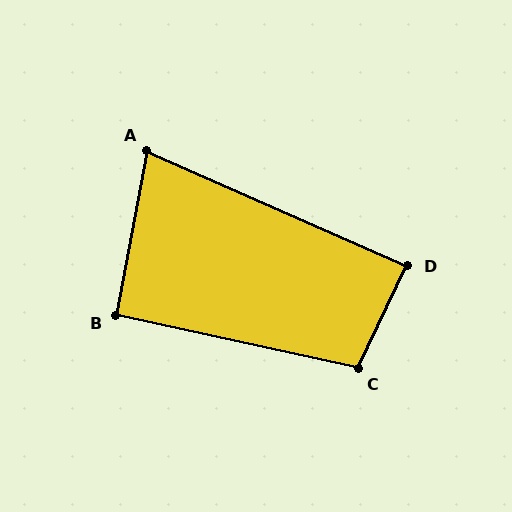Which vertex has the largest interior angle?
C, at approximately 103 degrees.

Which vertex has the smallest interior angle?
A, at approximately 77 degrees.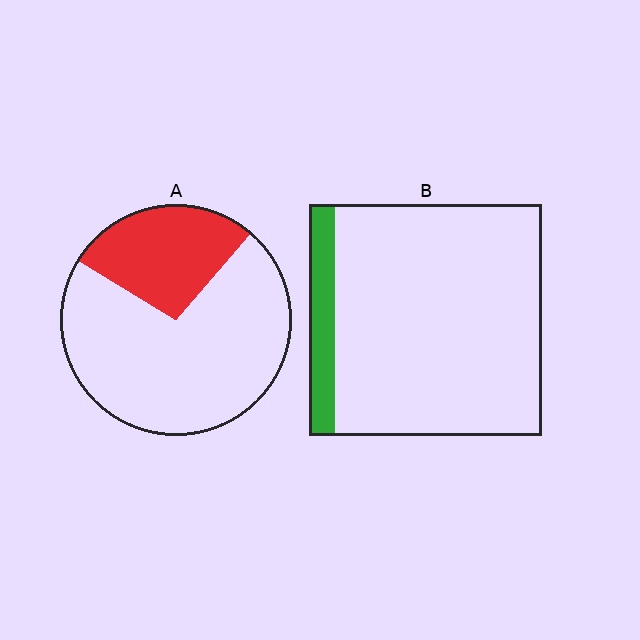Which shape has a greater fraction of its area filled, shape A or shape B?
Shape A.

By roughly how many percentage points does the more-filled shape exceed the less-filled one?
By roughly 15 percentage points (A over B).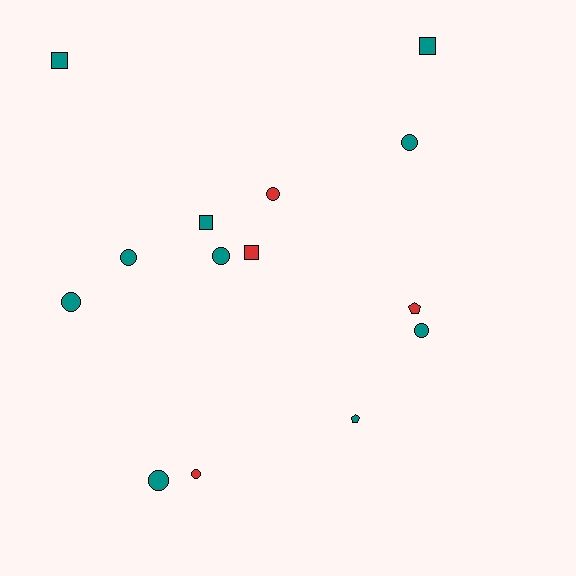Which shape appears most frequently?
Circle, with 8 objects.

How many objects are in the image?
There are 14 objects.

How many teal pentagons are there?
There is 1 teal pentagon.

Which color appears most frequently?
Teal, with 10 objects.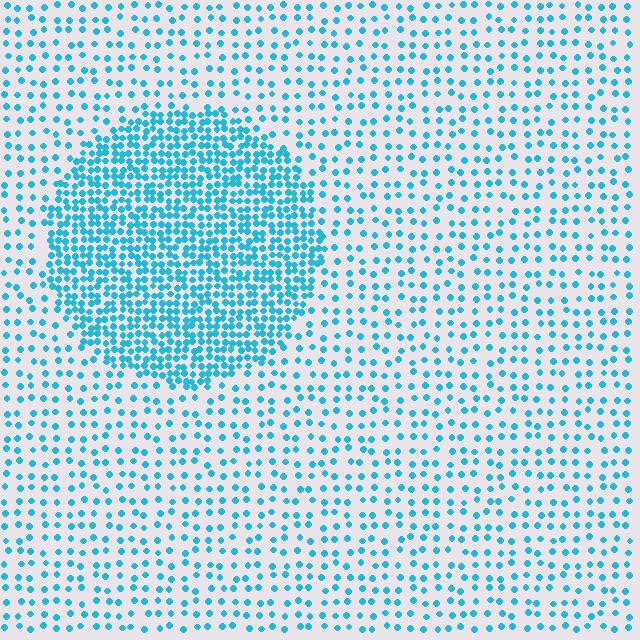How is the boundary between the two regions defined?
The boundary is defined by a change in element density (approximately 2.6x ratio). All elements are the same color, size, and shape.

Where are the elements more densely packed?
The elements are more densely packed inside the circle boundary.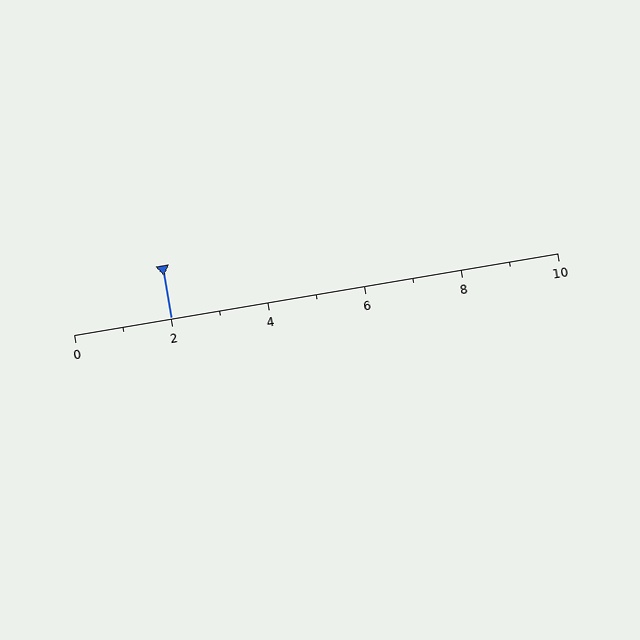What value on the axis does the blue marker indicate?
The marker indicates approximately 2.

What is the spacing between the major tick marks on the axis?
The major ticks are spaced 2 apart.